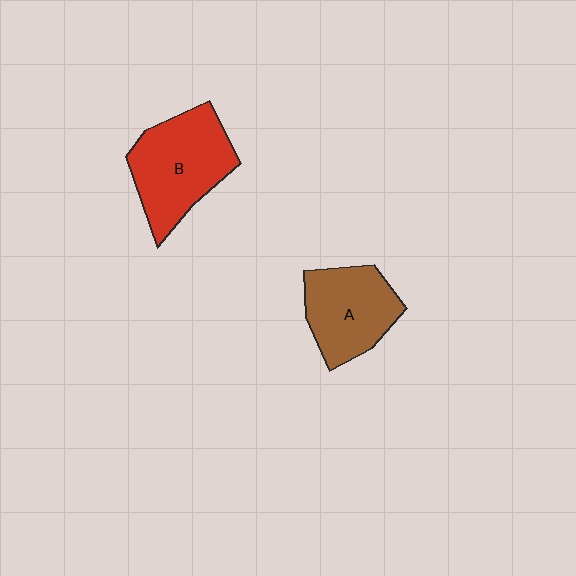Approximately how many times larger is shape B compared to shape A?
Approximately 1.2 times.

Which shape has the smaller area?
Shape A (brown).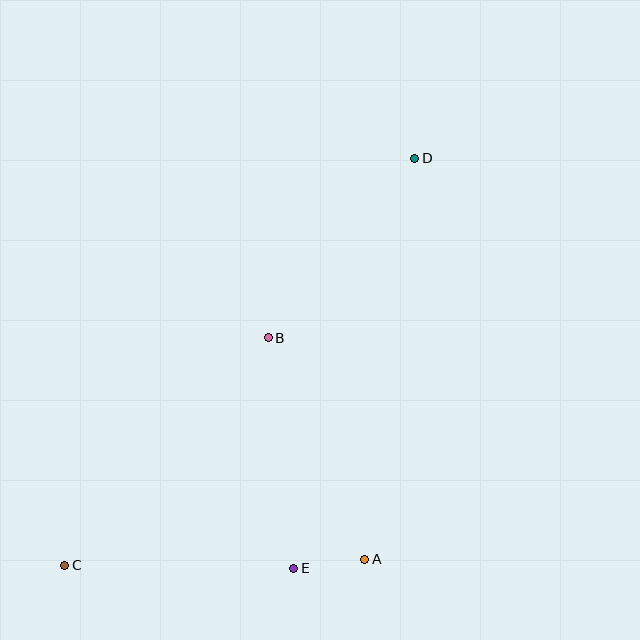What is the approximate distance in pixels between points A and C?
The distance between A and C is approximately 300 pixels.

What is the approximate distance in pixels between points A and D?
The distance between A and D is approximately 404 pixels.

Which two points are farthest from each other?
Points C and D are farthest from each other.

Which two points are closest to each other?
Points A and E are closest to each other.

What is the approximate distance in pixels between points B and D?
The distance between B and D is approximately 232 pixels.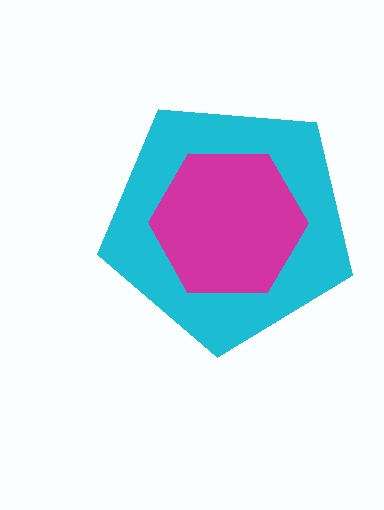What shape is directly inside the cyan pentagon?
The magenta hexagon.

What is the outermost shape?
The cyan pentagon.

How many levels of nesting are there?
2.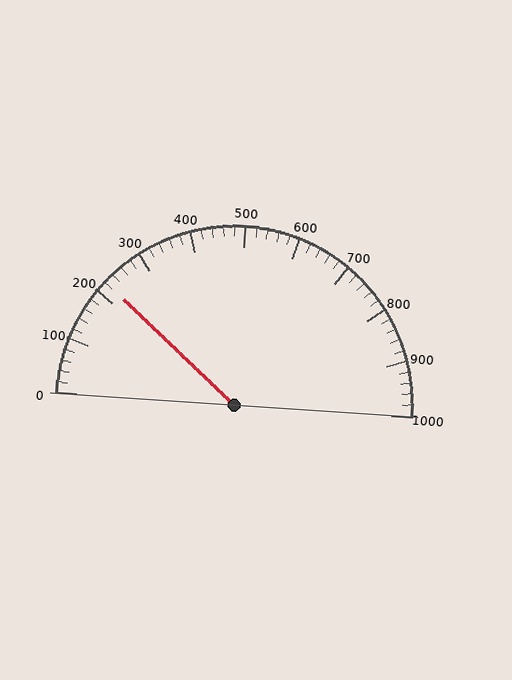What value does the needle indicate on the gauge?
The needle indicates approximately 220.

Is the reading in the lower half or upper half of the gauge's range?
The reading is in the lower half of the range (0 to 1000).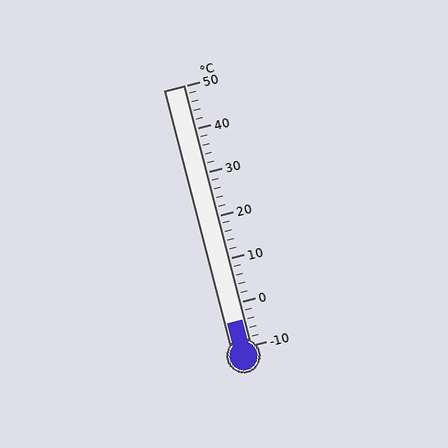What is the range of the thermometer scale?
The thermometer scale ranges from -10°C to 50°C.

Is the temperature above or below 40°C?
The temperature is below 40°C.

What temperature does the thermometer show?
The thermometer shows approximately -4°C.